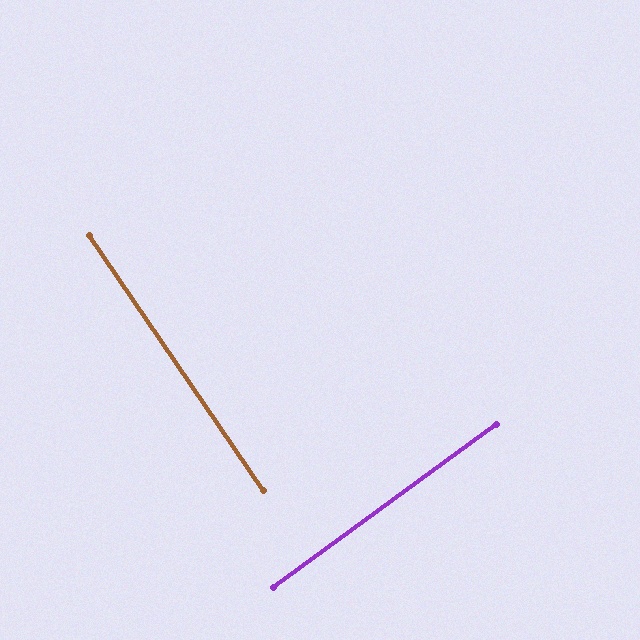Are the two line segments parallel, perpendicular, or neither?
Perpendicular — they meet at approximately 88°.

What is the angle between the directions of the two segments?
Approximately 88 degrees.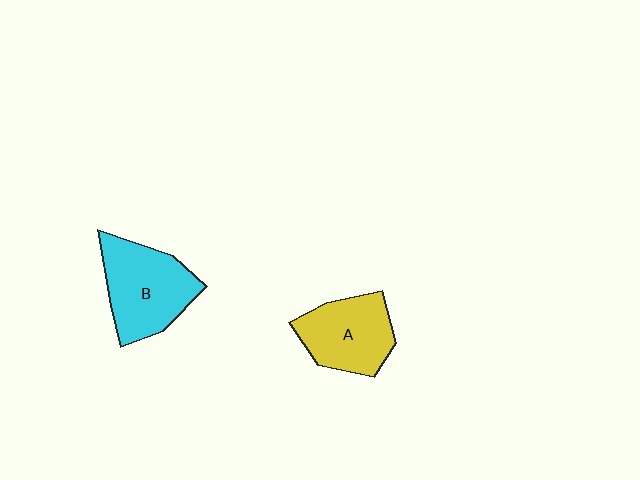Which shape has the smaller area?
Shape A (yellow).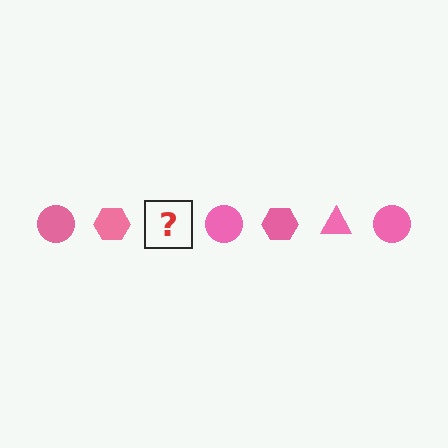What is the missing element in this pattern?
The missing element is a pink triangle.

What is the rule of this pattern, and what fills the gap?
The rule is that the pattern cycles through circle, hexagon, triangle shapes in pink. The gap should be filled with a pink triangle.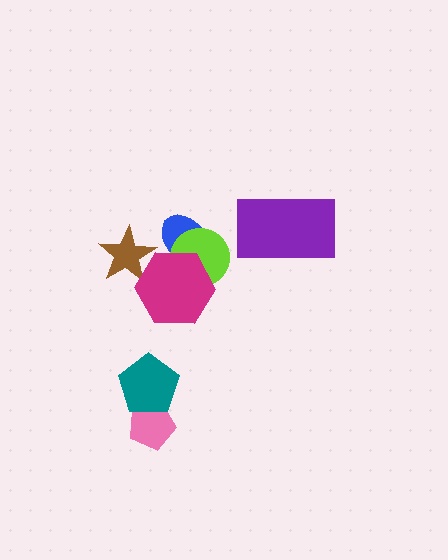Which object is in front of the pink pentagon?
The teal pentagon is in front of the pink pentagon.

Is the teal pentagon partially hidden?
No, no other shape covers it.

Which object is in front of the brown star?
The magenta hexagon is in front of the brown star.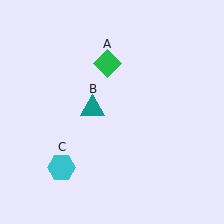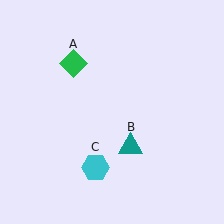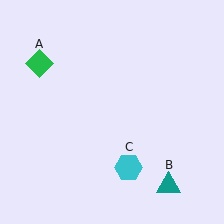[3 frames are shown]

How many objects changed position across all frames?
3 objects changed position: green diamond (object A), teal triangle (object B), cyan hexagon (object C).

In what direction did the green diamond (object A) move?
The green diamond (object A) moved left.